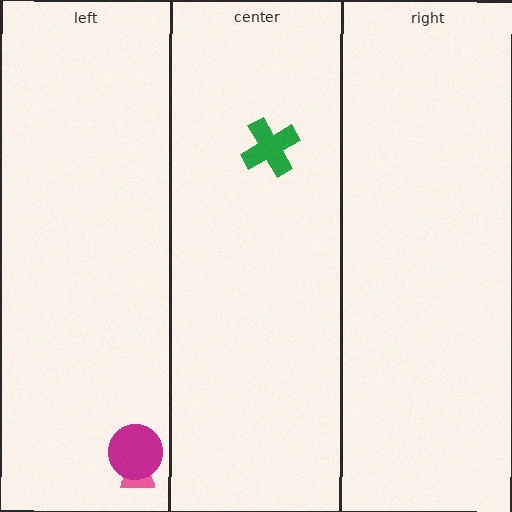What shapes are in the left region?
The pink semicircle, the magenta circle.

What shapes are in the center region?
The green cross.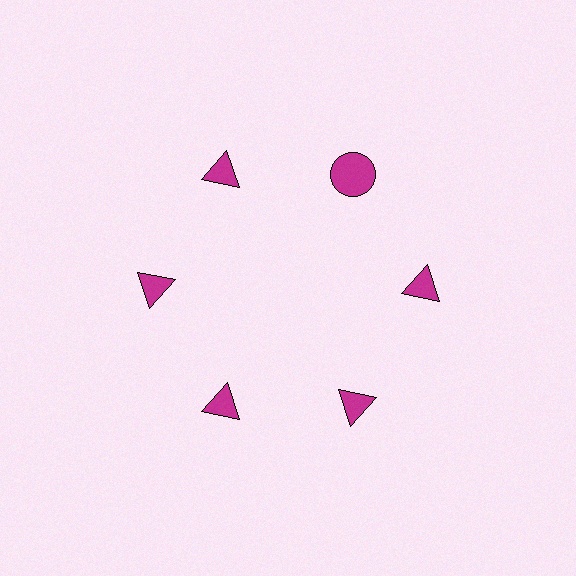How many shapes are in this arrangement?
There are 6 shapes arranged in a ring pattern.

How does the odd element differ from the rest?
It has a different shape: circle instead of triangle.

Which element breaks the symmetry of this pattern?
The magenta circle at roughly the 1 o'clock position breaks the symmetry. All other shapes are magenta triangles.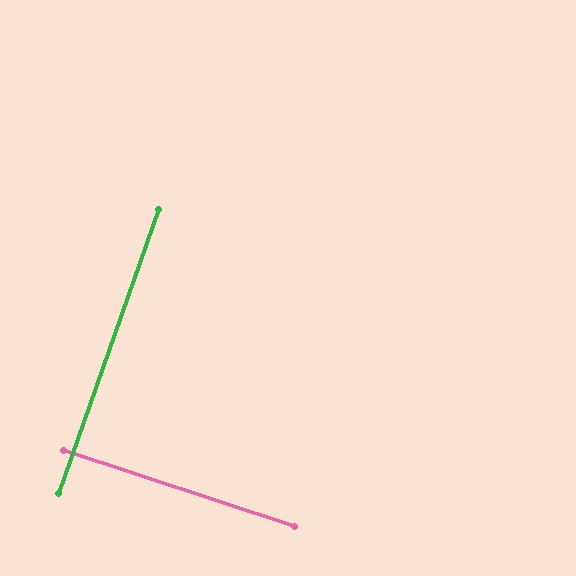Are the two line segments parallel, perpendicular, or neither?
Perpendicular — they meet at approximately 89°.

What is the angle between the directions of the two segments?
Approximately 89 degrees.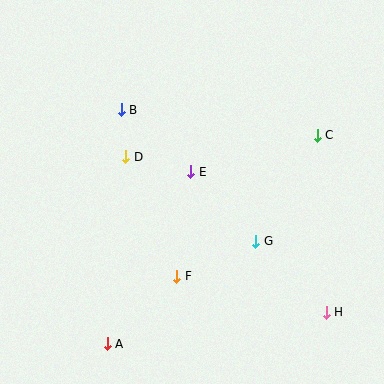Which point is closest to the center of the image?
Point E at (191, 172) is closest to the center.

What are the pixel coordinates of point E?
Point E is at (191, 172).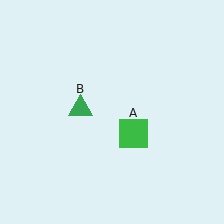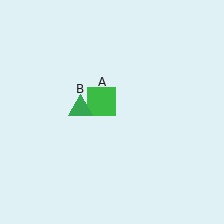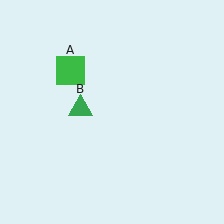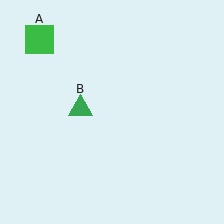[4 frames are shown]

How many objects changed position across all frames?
1 object changed position: green square (object A).